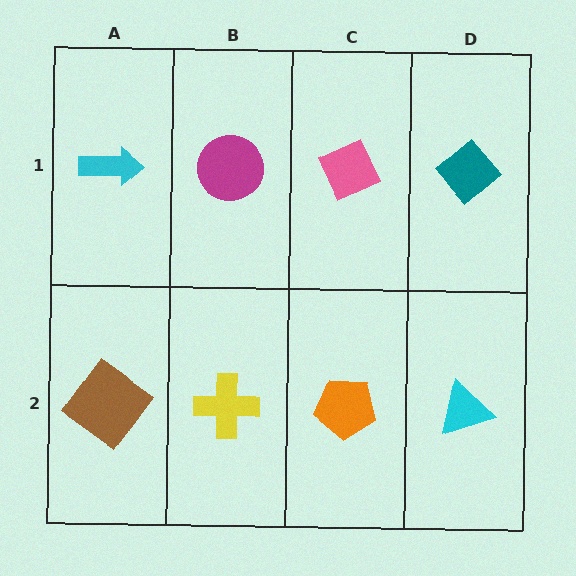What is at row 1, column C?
A pink diamond.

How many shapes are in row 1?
4 shapes.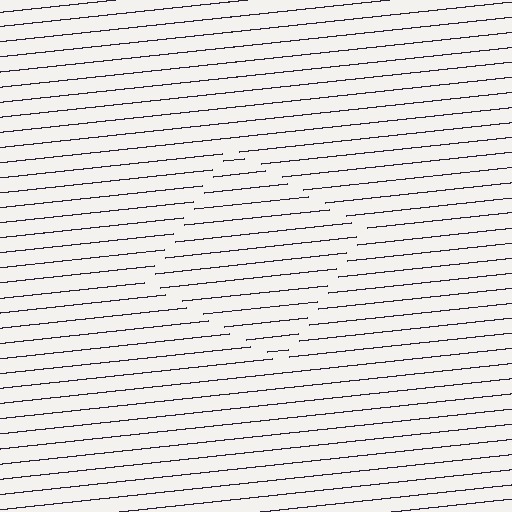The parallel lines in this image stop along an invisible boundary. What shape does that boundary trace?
An illusory square. The interior of the shape contains the same grating, shifted by half a period — the contour is defined by the phase discontinuity where line-ends from the inner and outer gratings abut.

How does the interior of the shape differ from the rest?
The interior of the shape contains the same grating, shifted by half a period — the contour is defined by the phase discontinuity where line-ends from the inner and outer gratings abut.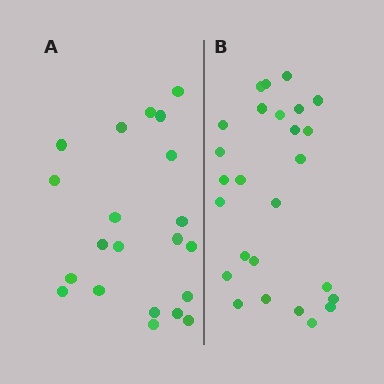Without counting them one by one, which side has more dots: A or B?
Region B (the right region) has more dots.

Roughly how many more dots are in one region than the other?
Region B has about 5 more dots than region A.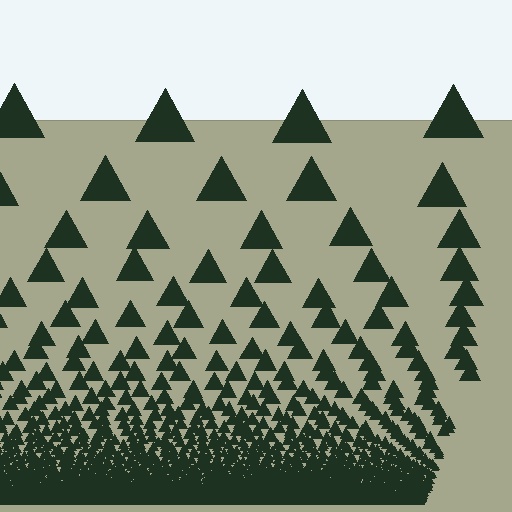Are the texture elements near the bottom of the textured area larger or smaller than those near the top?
Smaller. The gradient is inverted — elements near the bottom are smaller and denser.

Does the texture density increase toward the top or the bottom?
Density increases toward the bottom.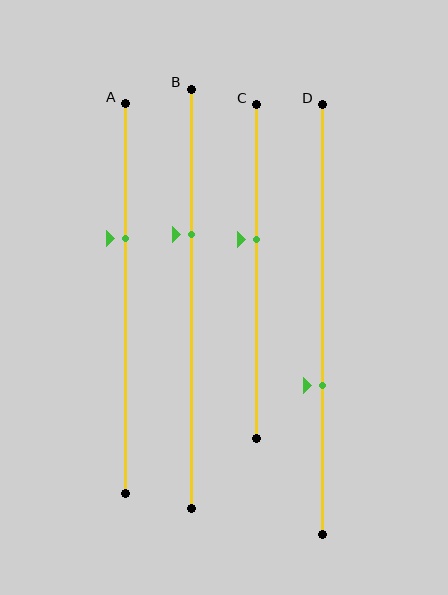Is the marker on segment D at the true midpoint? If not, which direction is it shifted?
No, the marker on segment D is shifted downward by about 15% of the segment length.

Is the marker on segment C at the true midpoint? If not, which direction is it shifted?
No, the marker on segment C is shifted upward by about 10% of the segment length.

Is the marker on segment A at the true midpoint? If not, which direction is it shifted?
No, the marker on segment A is shifted upward by about 15% of the segment length.